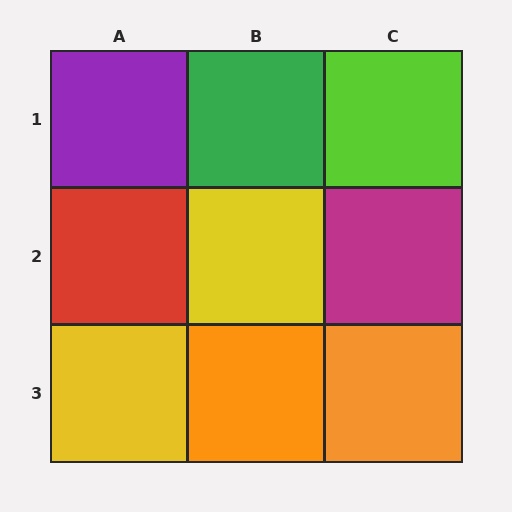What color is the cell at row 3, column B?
Orange.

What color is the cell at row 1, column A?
Purple.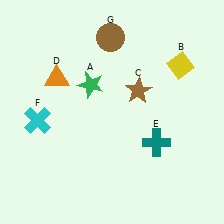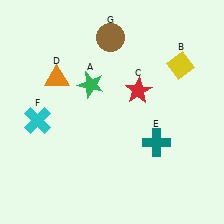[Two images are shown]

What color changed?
The star (C) changed from brown in Image 1 to red in Image 2.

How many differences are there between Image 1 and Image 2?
There is 1 difference between the two images.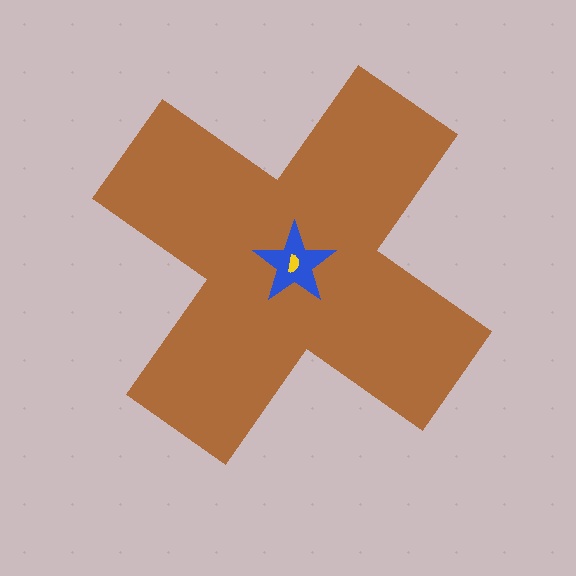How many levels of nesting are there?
3.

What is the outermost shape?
The brown cross.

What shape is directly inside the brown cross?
The blue star.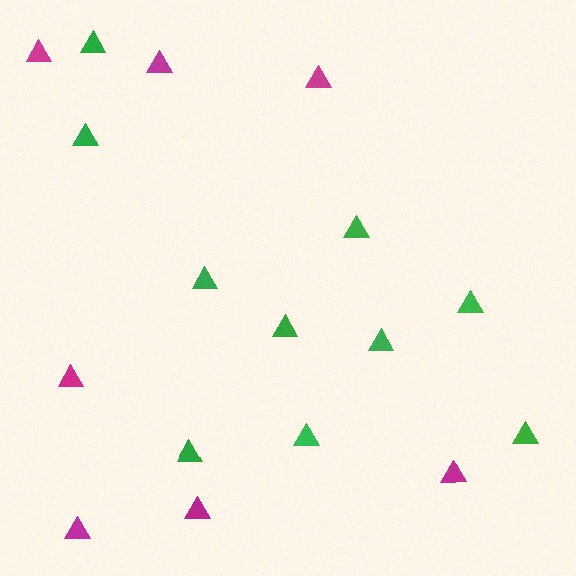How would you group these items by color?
There are 2 groups: one group of green triangles (10) and one group of magenta triangles (7).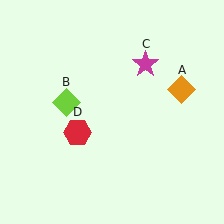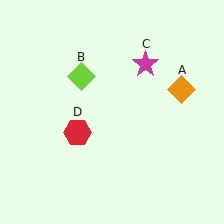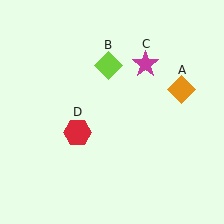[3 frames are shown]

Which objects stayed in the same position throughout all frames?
Orange diamond (object A) and magenta star (object C) and red hexagon (object D) remained stationary.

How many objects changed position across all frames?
1 object changed position: lime diamond (object B).